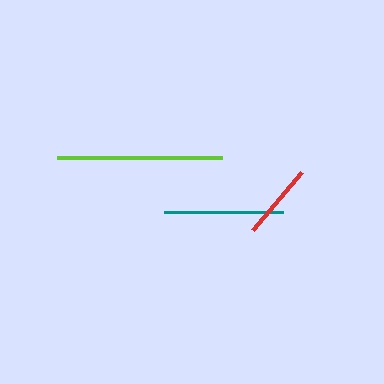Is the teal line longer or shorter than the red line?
The teal line is longer than the red line.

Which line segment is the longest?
The lime line is the longest at approximately 165 pixels.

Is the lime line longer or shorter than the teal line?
The lime line is longer than the teal line.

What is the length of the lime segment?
The lime segment is approximately 165 pixels long.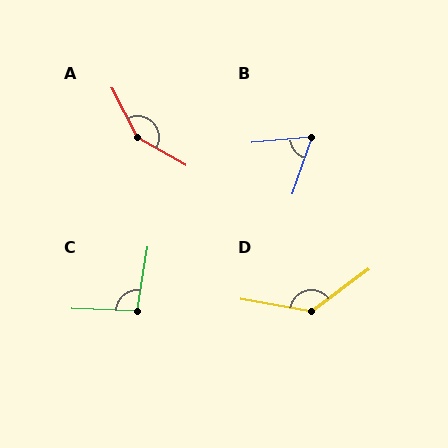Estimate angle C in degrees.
Approximately 97 degrees.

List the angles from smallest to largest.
B (66°), C (97°), D (134°), A (147°).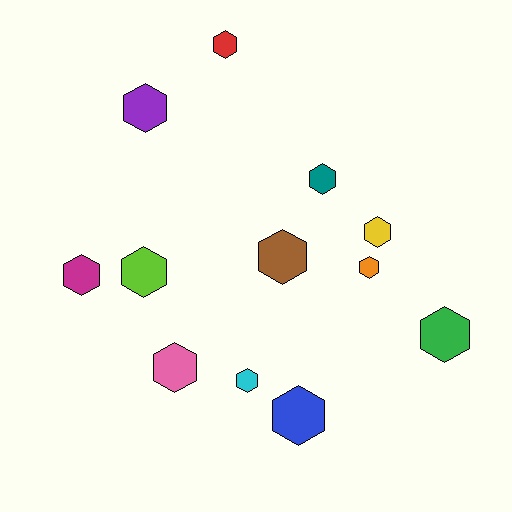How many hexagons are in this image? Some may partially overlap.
There are 12 hexagons.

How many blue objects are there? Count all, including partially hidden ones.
There is 1 blue object.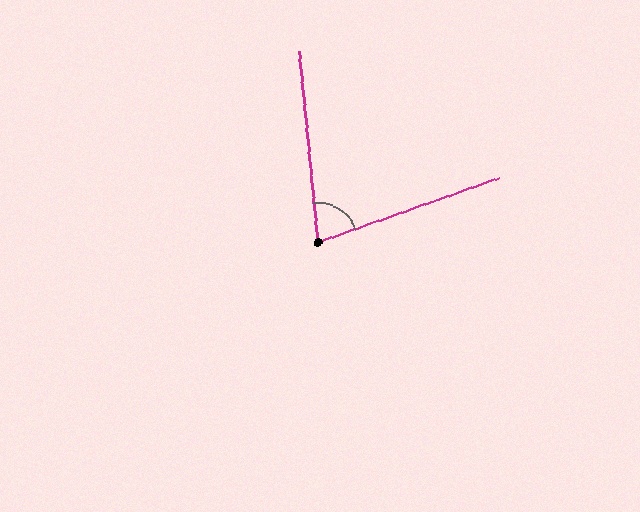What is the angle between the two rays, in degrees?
Approximately 76 degrees.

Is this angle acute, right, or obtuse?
It is acute.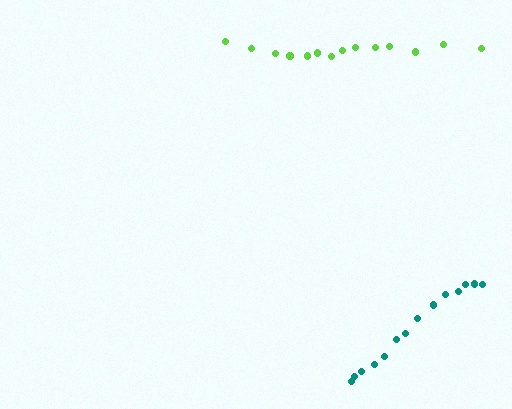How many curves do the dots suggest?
There are 2 distinct paths.